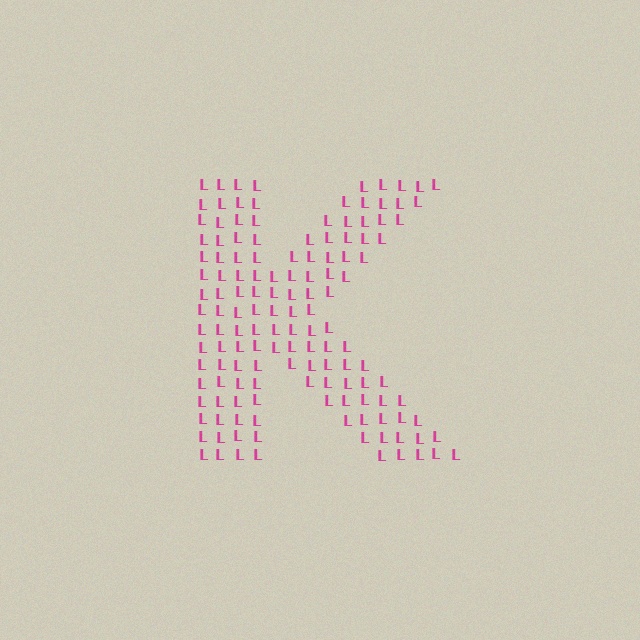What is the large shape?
The large shape is the letter K.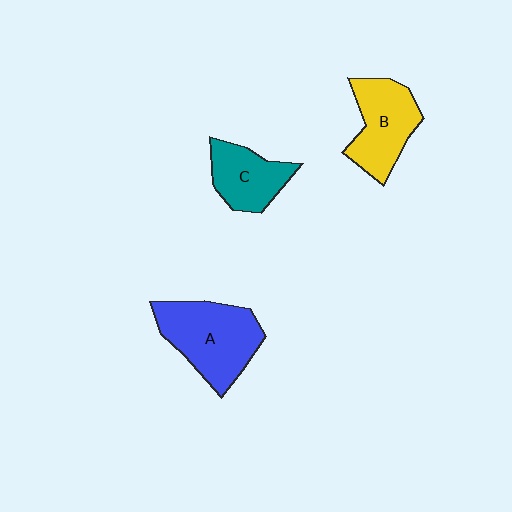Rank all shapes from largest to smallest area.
From largest to smallest: A (blue), B (yellow), C (teal).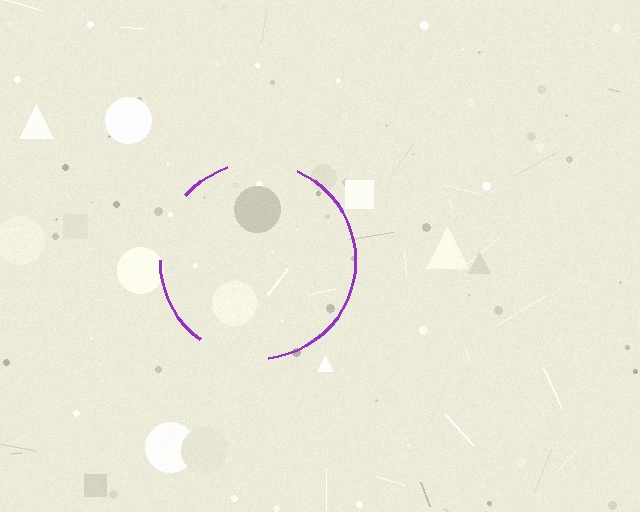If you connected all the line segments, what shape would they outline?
They would outline a circle.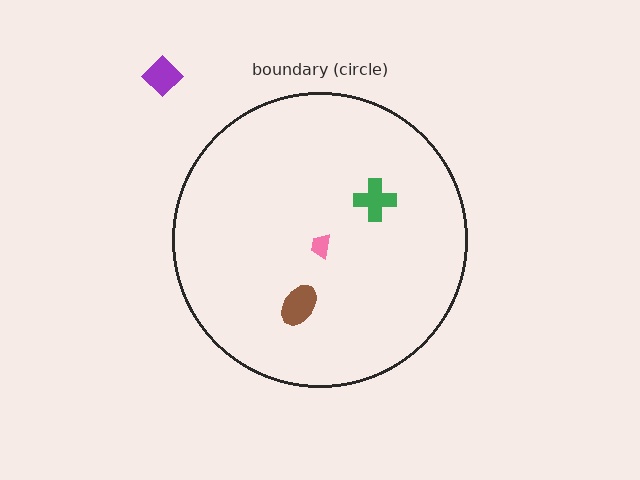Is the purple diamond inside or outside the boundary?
Outside.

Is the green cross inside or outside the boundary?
Inside.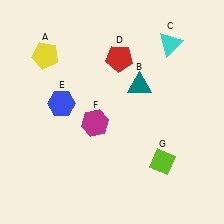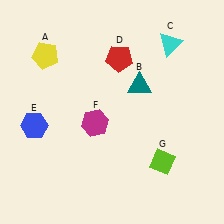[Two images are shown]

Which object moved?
The blue hexagon (E) moved left.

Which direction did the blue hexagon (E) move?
The blue hexagon (E) moved left.